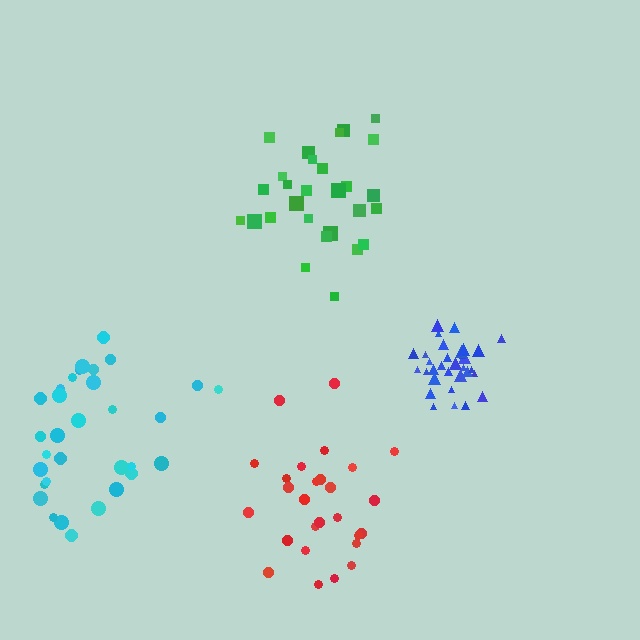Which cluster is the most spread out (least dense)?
Cyan.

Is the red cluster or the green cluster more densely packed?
Green.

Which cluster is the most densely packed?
Blue.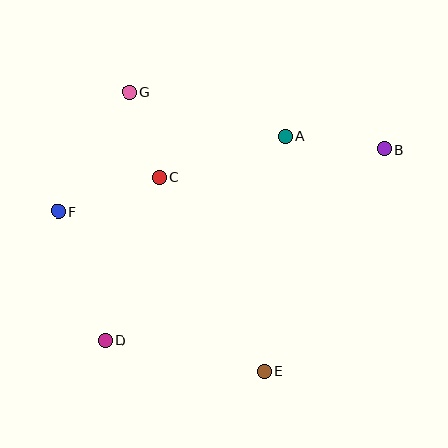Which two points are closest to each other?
Points C and G are closest to each other.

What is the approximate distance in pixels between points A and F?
The distance between A and F is approximately 239 pixels.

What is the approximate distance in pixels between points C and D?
The distance between C and D is approximately 171 pixels.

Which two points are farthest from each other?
Points B and D are farthest from each other.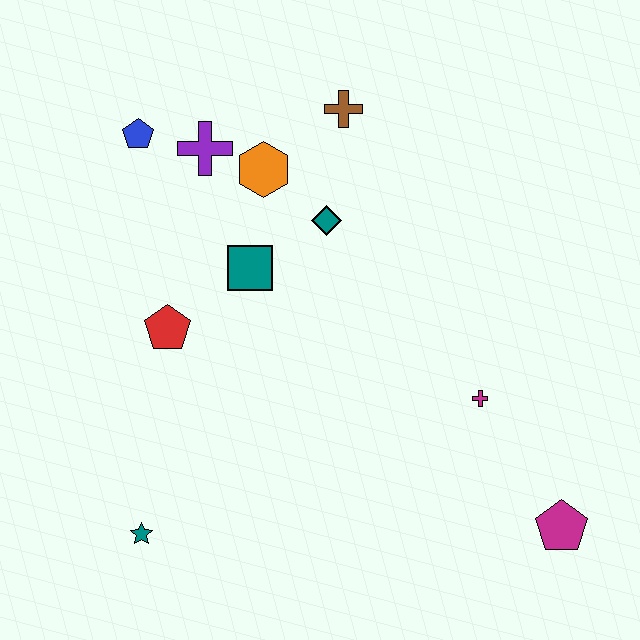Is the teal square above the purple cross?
No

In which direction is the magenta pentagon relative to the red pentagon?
The magenta pentagon is to the right of the red pentagon.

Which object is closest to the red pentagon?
The teal square is closest to the red pentagon.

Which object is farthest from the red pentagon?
The magenta pentagon is farthest from the red pentagon.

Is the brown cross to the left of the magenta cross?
Yes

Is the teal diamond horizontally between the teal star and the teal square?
No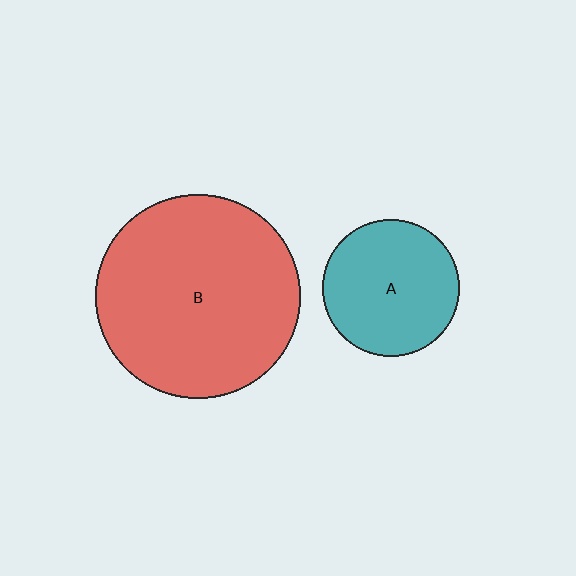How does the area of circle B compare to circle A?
Approximately 2.2 times.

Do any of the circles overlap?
No, none of the circles overlap.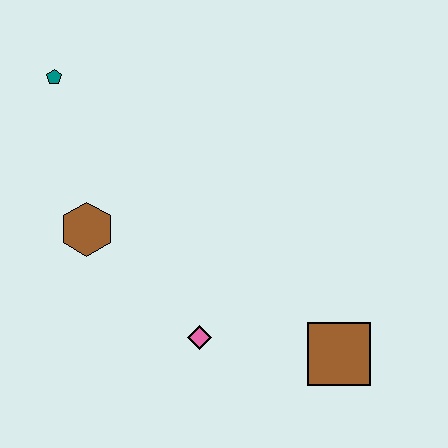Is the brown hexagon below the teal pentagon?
Yes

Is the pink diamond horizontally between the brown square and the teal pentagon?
Yes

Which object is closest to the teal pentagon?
The brown hexagon is closest to the teal pentagon.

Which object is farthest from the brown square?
The teal pentagon is farthest from the brown square.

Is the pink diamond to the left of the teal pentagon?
No